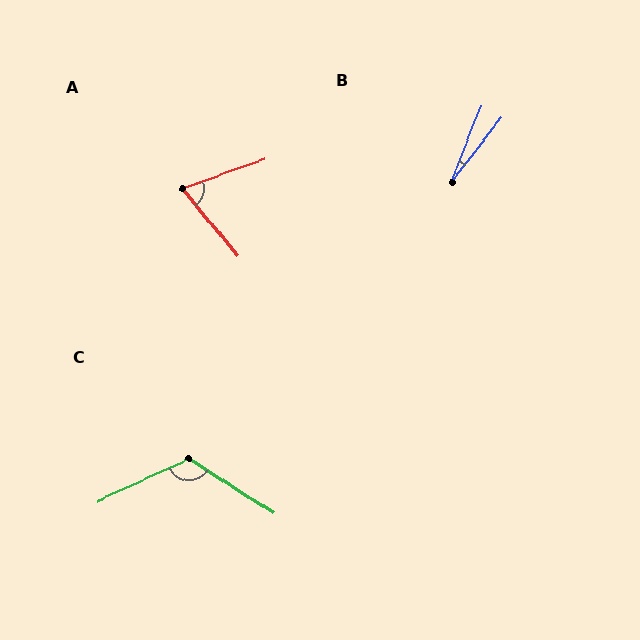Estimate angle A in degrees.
Approximately 70 degrees.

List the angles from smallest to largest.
B (16°), A (70°), C (123°).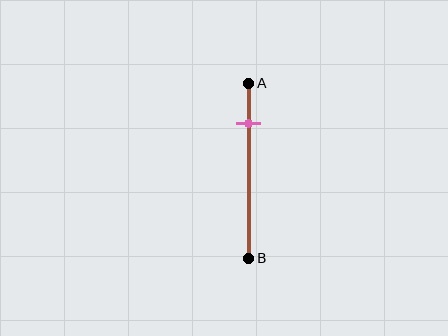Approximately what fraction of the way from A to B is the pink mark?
The pink mark is approximately 25% of the way from A to B.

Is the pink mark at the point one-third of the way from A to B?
No, the mark is at about 25% from A, not at the 33% one-third point.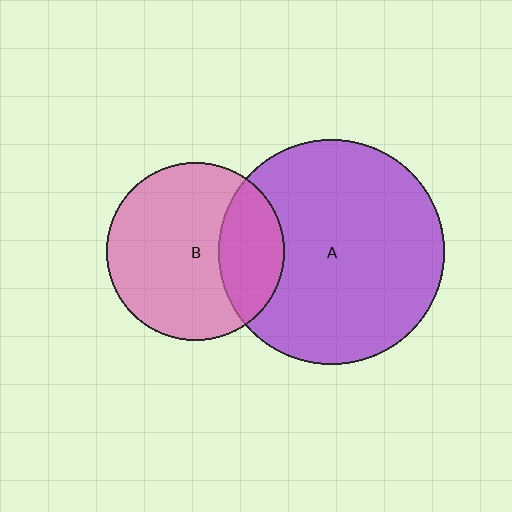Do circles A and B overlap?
Yes.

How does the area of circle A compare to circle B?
Approximately 1.6 times.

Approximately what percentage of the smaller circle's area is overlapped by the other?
Approximately 25%.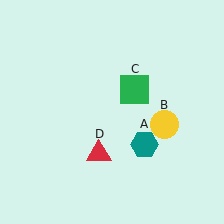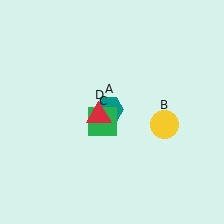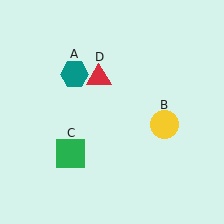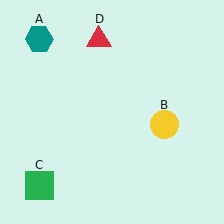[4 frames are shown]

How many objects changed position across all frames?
3 objects changed position: teal hexagon (object A), green square (object C), red triangle (object D).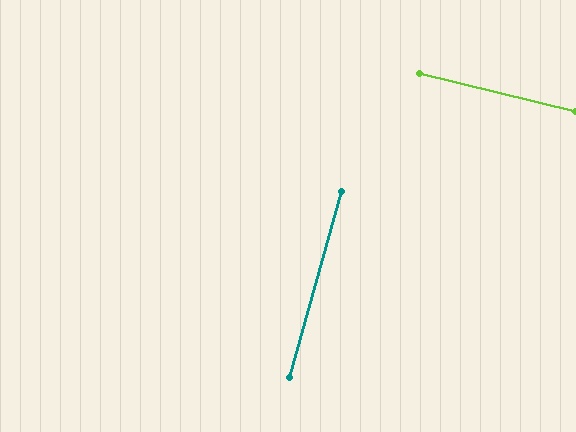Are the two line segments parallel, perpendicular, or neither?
Perpendicular — they meet at approximately 88°.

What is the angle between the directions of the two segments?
Approximately 88 degrees.